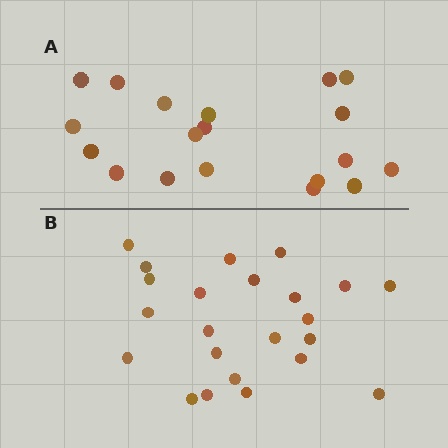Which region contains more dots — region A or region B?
Region B (the bottom region) has more dots.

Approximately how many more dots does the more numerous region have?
Region B has about 4 more dots than region A.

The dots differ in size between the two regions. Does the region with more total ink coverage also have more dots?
No. Region A has more total ink coverage because its dots are larger, but region B actually contains more individual dots. Total area can be misleading — the number of items is what matters here.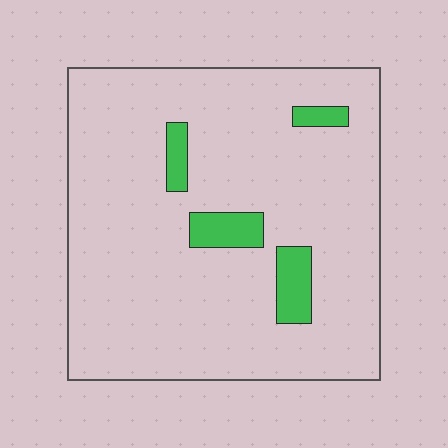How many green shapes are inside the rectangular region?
4.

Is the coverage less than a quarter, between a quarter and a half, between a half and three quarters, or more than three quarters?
Less than a quarter.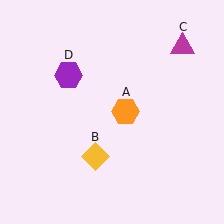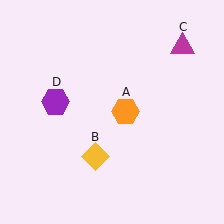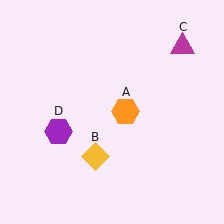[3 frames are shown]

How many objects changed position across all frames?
1 object changed position: purple hexagon (object D).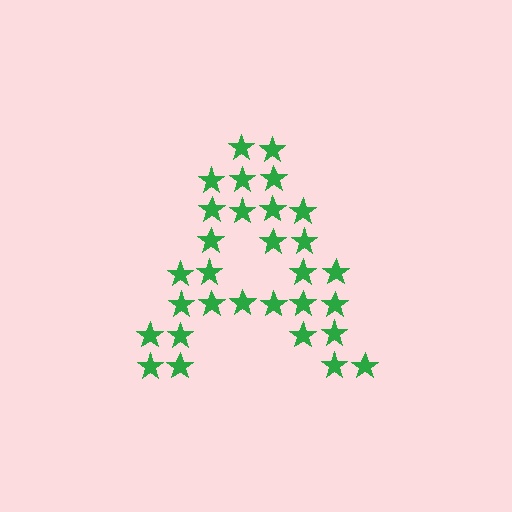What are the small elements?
The small elements are stars.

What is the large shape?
The large shape is the letter A.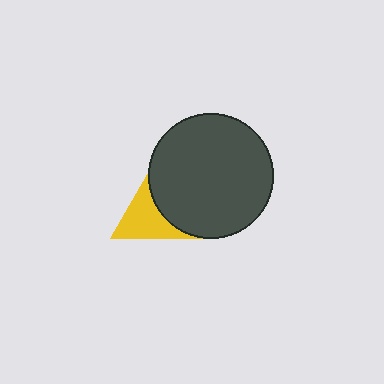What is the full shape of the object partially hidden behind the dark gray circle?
The partially hidden object is a yellow triangle.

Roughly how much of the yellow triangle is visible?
A small part of it is visible (roughly 45%).